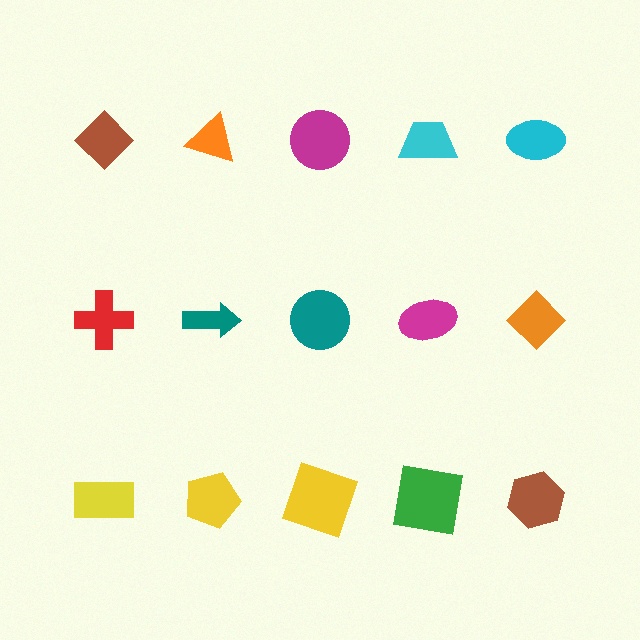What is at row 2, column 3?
A teal circle.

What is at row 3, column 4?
A green square.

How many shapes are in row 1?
5 shapes.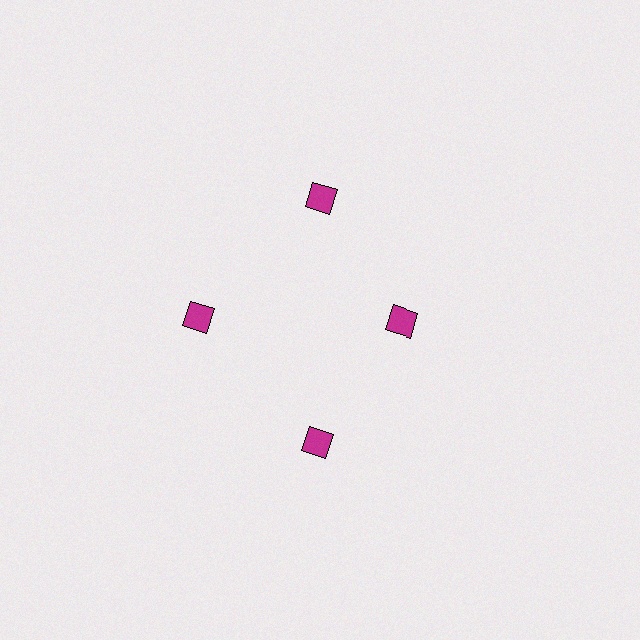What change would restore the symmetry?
The symmetry would be restored by moving it outward, back onto the ring so that all 4 diamonds sit at equal angles and equal distance from the center.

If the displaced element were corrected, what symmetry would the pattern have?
It would have 4-fold rotational symmetry — the pattern would map onto itself every 90 degrees.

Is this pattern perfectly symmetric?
No. The 4 magenta diamonds are arranged in a ring, but one element near the 3 o'clock position is pulled inward toward the center, breaking the 4-fold rotational symmetry.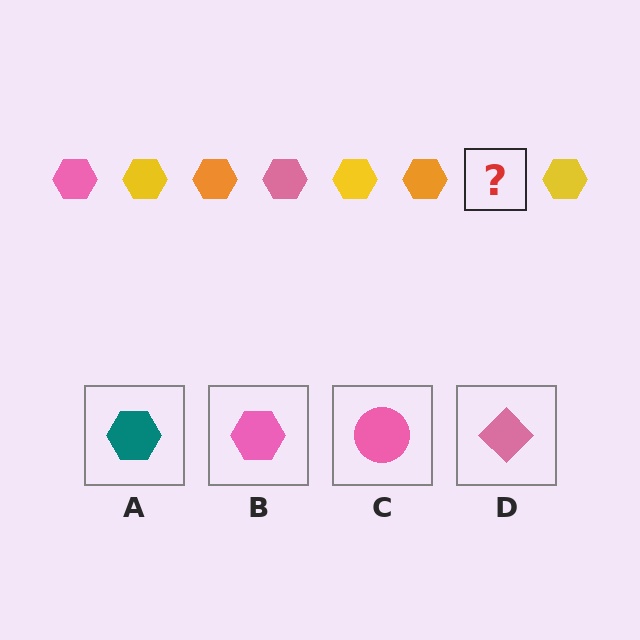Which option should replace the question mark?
Option B.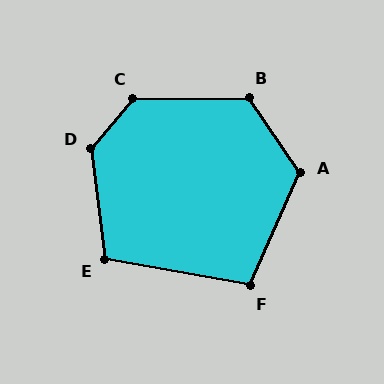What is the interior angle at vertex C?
Approximately 131 degrees (obtuse).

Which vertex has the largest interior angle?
D, at approximately 133 degrees.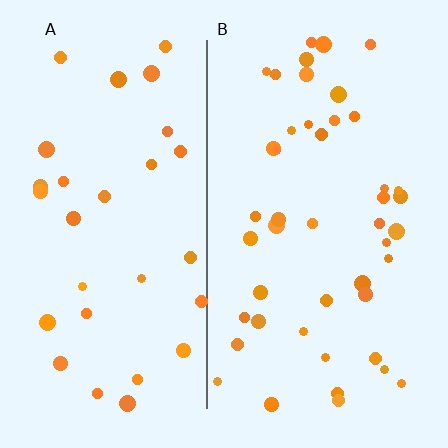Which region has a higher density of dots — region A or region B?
B (the right).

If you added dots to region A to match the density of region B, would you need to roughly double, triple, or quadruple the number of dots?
Approximately double.